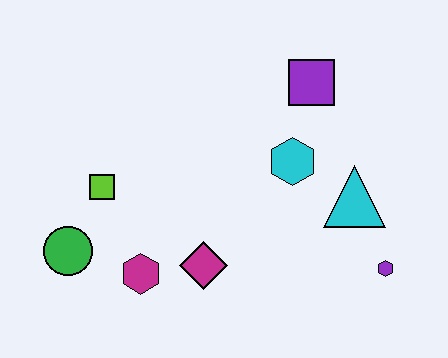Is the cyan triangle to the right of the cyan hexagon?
Yes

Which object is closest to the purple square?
The cyan hexagon is closest to the purple square.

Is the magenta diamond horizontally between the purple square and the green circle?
Yes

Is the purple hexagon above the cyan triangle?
No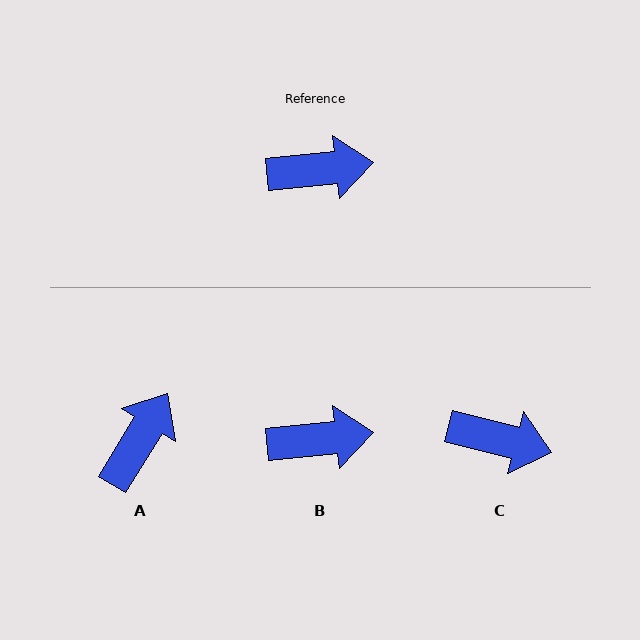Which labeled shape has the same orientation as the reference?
B.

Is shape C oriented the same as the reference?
No, it is off by about 21 degrees.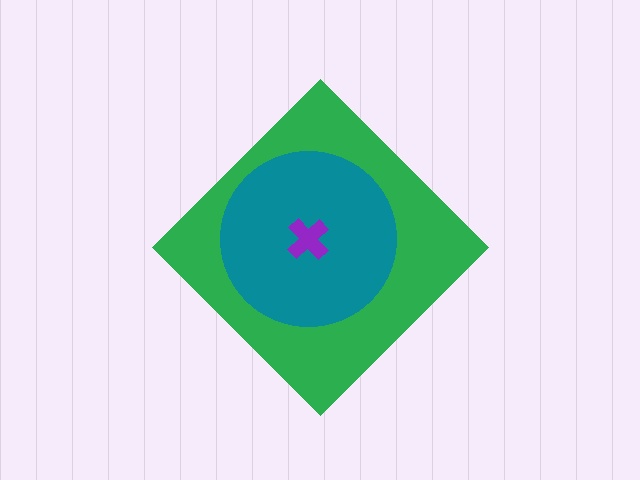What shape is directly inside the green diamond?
The teal circle.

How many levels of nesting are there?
3.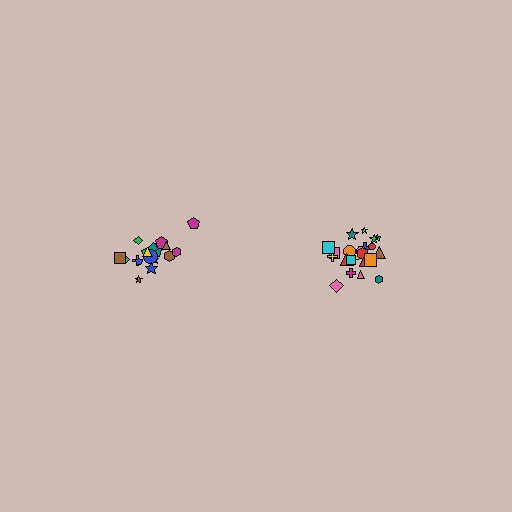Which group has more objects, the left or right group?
The right group.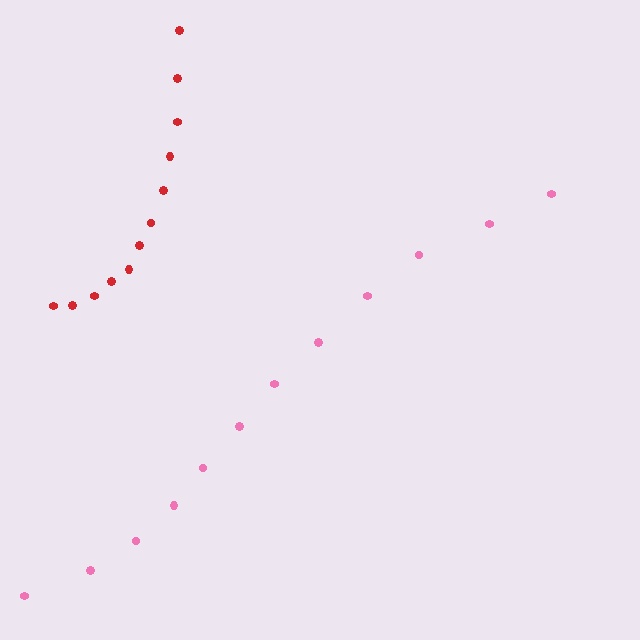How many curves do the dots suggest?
There are 2 distinct paths.